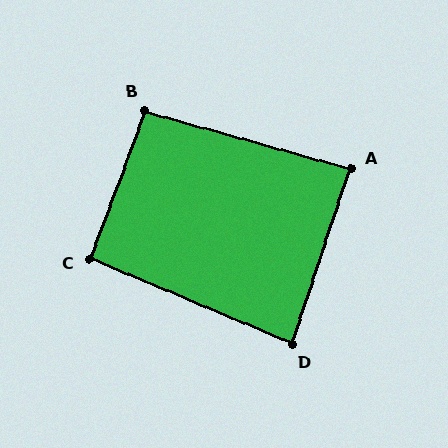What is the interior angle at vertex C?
Approximately 93 degrees (approximately right).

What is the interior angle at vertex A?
Approximately 87 degrees (approximately right).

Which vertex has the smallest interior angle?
D, at approximately 85 degrees.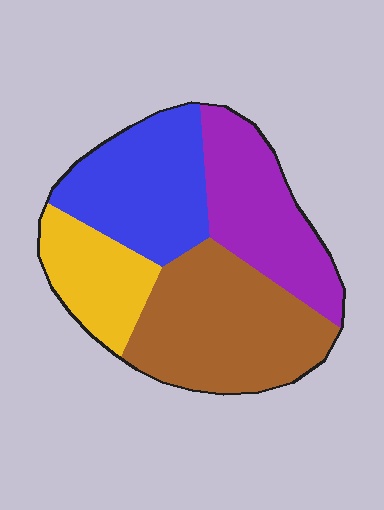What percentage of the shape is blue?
Blue covers around 25% of the shape.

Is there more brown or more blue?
Brown.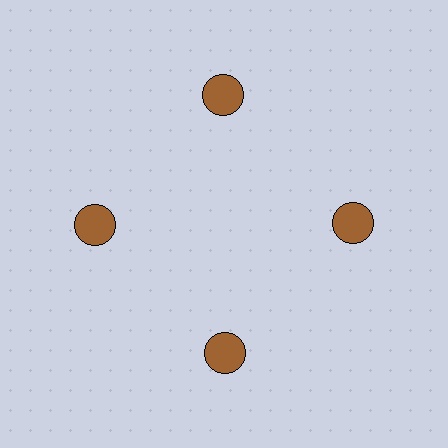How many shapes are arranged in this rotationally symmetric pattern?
There are 4 shapes, arranged in 4 groups of 1.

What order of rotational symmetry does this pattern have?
This pattern has 4-fold rotational symmetry.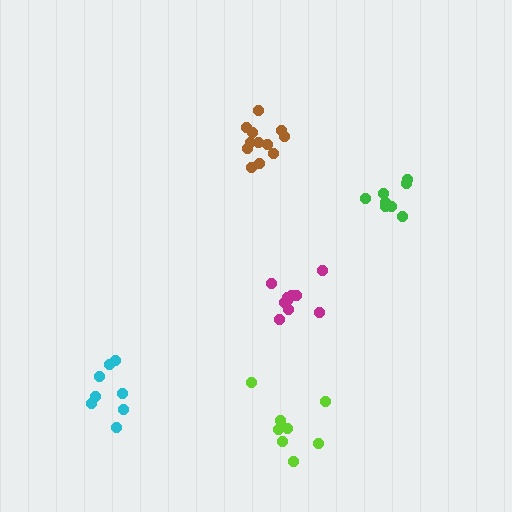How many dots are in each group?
Group 1: 12 dots, Group 2: 10 dots, Group 3: 8 dots, Group 4: 8 dots, Group 5: 8 dots (46 total).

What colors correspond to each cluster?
The clusters are colored: brown, magenta, lime, cyan, green.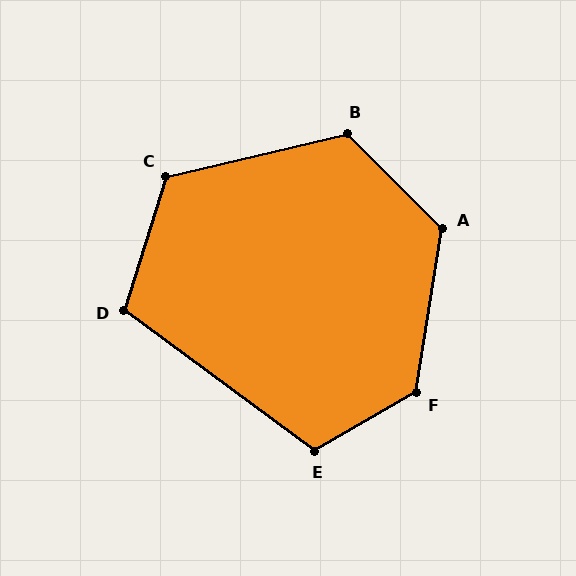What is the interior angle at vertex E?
Approximately 113 degrees (obtuse).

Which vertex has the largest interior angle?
F, at approximately 129 degrees.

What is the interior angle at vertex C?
Approximately 121 degrees (obtuse).